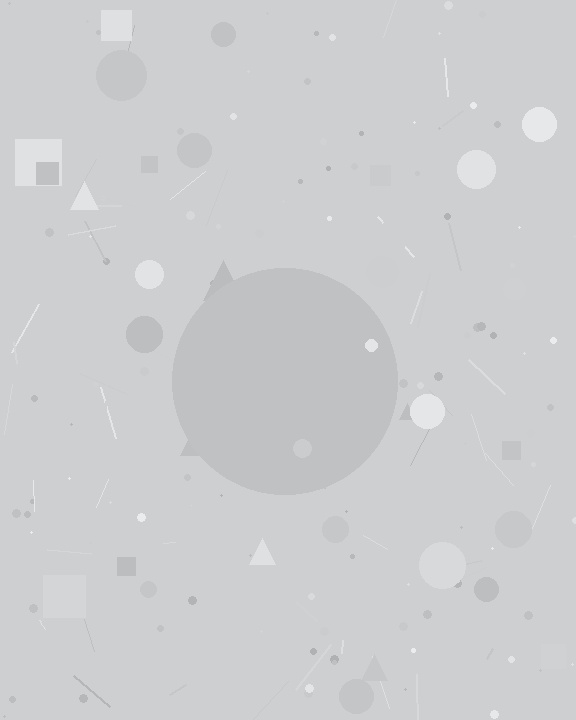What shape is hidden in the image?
A circle is hidden in the image.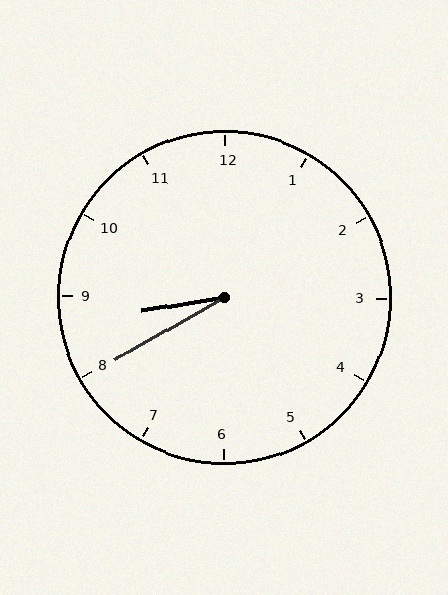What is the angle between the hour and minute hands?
Approximately 20 degrees.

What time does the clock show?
8:40.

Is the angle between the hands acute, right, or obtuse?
It is acute.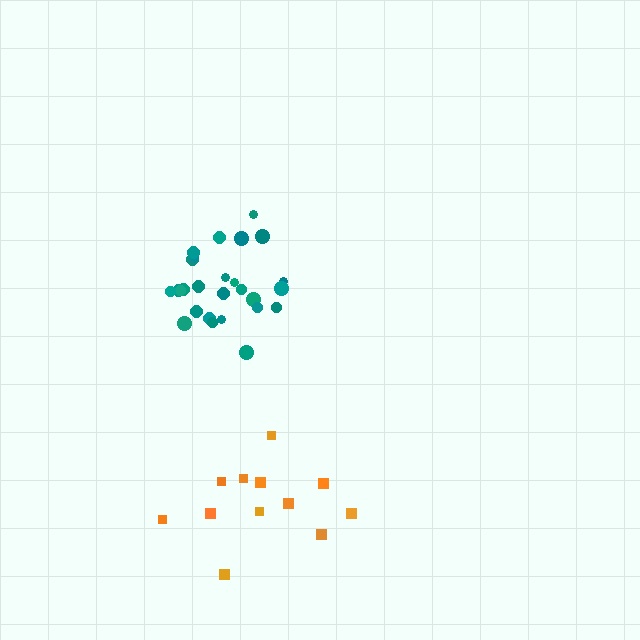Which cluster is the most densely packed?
Teal.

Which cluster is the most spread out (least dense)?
Orange.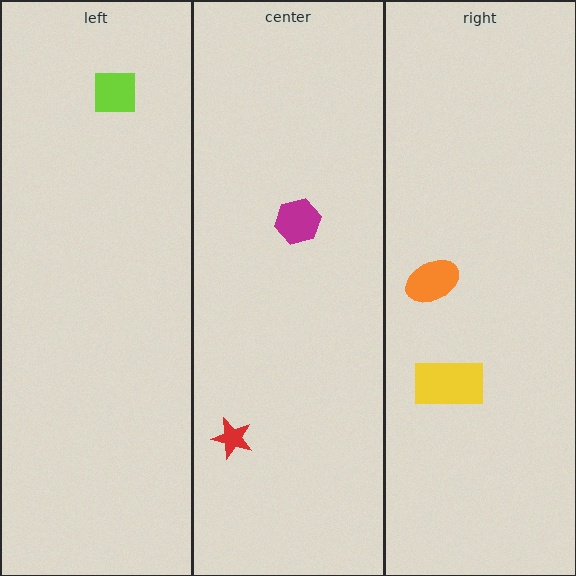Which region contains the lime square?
The left region.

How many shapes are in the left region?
1.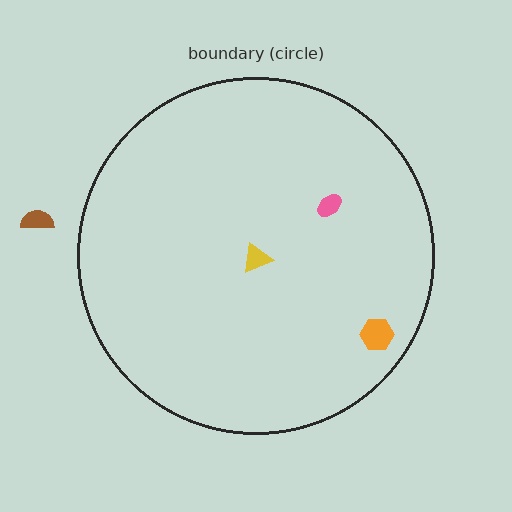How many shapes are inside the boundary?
3 inside, 1 outside.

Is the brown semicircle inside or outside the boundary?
Outside.